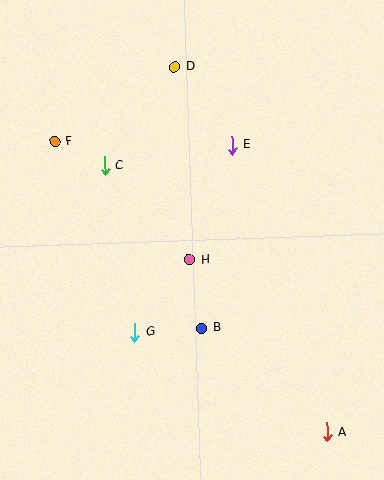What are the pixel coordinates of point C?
Point C is at (104, 166).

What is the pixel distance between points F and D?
The distance between F and D is 141 pixels.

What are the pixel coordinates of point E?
Point E is at (232, 145).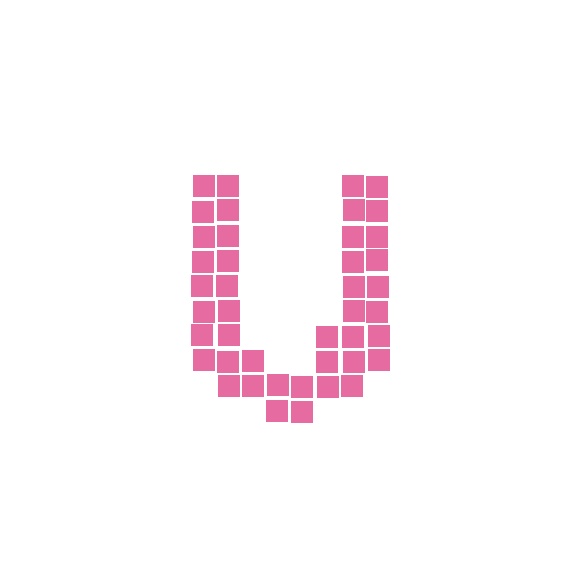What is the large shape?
The large shape is the letter U.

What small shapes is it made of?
It is made of small squares.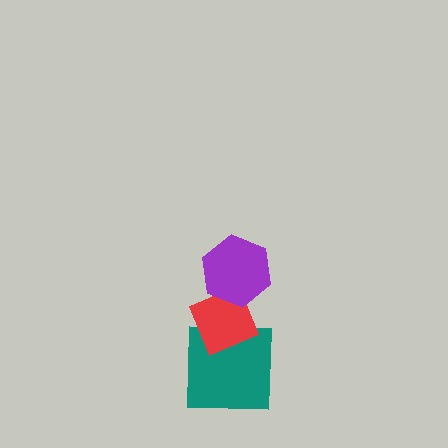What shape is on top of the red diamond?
The purple hexagon is on top of the red diamond.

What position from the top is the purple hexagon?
The purple hexagon is 1st from the top.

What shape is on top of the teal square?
The red diamond is on top of the teal square.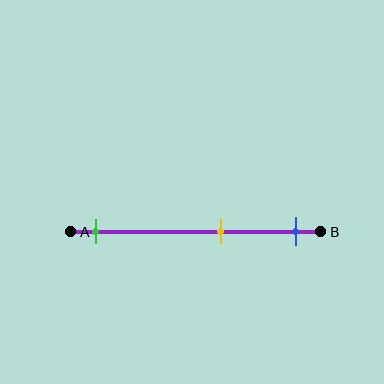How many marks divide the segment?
There are 3 marks dividing the segment.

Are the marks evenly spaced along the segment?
No, the marks are not evenly spaced.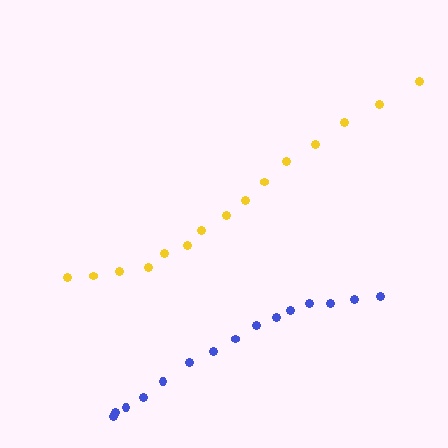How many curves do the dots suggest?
There are 2 distinct paths.